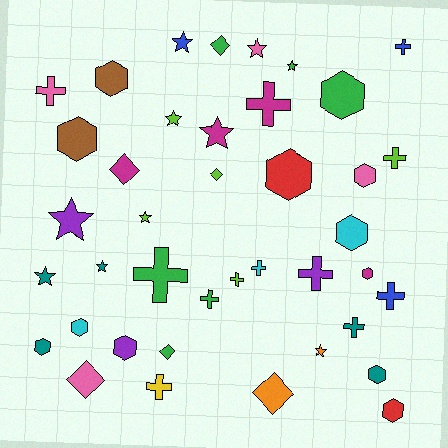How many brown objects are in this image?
There are 2 brown objects.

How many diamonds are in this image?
There are 6 diamonds.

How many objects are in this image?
There are 40 objects.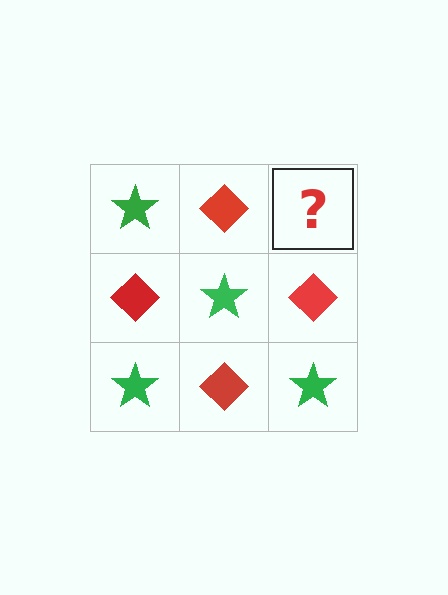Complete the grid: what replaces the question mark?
The question mark should be replaced with a green star.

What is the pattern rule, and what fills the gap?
The rule is that it alternates green star and red diamond in a checkerboard pattern. The gap should be filled with a green star.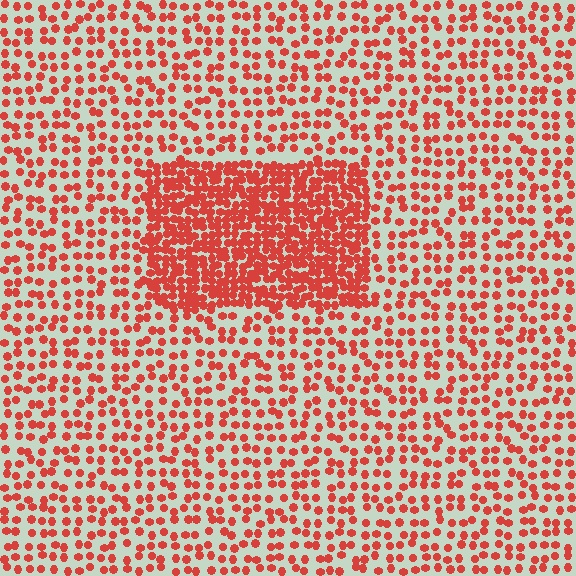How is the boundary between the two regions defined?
The boundary is defined by a change in element density (approximately 2.4x ratio). All elements are the same color, size, and shape.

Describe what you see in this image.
The image contains small red elements arranged at two different densities. A rectangle-shaped region is visible where the elements are more densely packed than the surrounding area.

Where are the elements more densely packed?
The elements are more densely packed inside the rectangle boundary.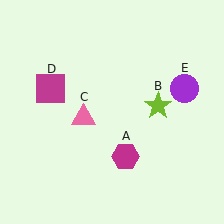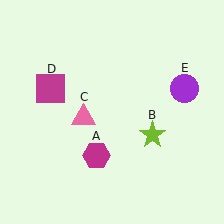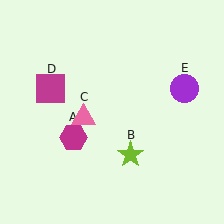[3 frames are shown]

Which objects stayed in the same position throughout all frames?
Pink triangle (object C) and magenta square (object D) and purple circle (object E) remained stationary.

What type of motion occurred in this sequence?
The magenta hexagon (object A), lime star (object B) rotated clockwise around the center of the scene.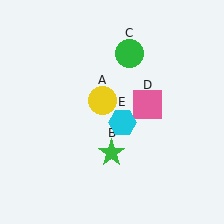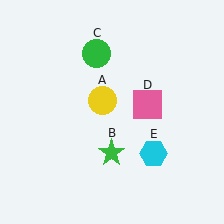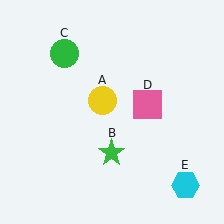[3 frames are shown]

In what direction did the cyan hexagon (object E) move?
The cyan hexagon (object E) moved down and to the right.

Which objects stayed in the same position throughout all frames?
Yellow circle (object A) and green star (object B) and pink square (object D) remained stationary.